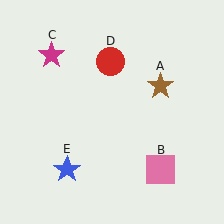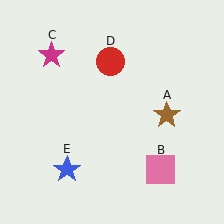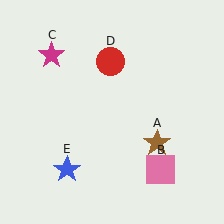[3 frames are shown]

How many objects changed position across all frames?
1 object changed position: brown star (object A).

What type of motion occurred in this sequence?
The brown star (object A) rotated clockwise around the center of the scene.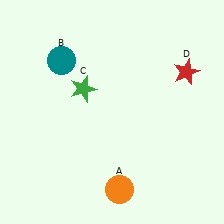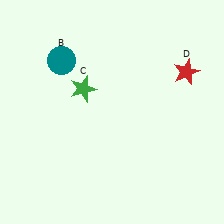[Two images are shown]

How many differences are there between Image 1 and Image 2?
There is 1 difference between the two images.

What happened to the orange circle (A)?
The orange circle (A) was removed in Image 2. It was in the bottom-right area of Image 1.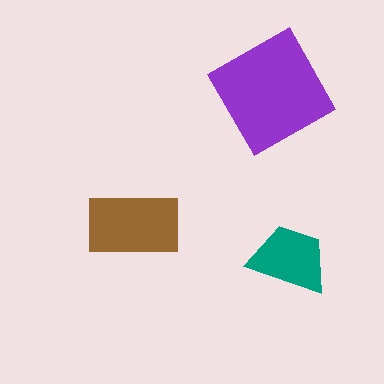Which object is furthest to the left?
The brown rectangle is leftmost.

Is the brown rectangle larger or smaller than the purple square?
Smaller.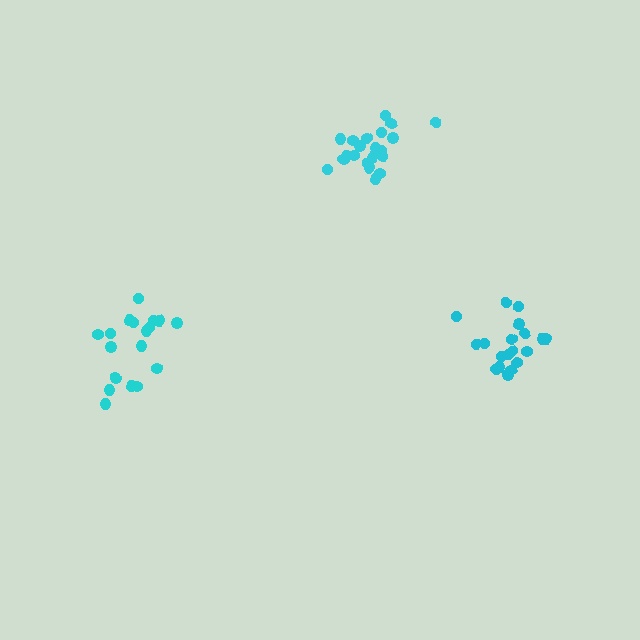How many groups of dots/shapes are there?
There are 3 groups.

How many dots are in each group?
Group 1: 19 dots, Group 2: 18 dots, Group 3: 21 dots (58 total).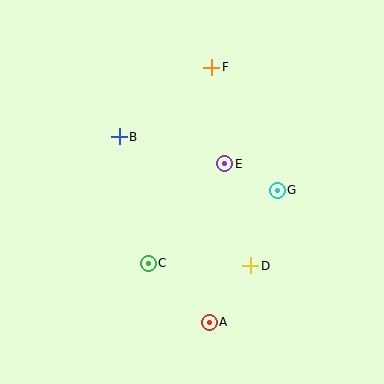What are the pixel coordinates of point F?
Point F is at (212, 67).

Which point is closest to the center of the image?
Point E at (225, 164) is closest to the center.